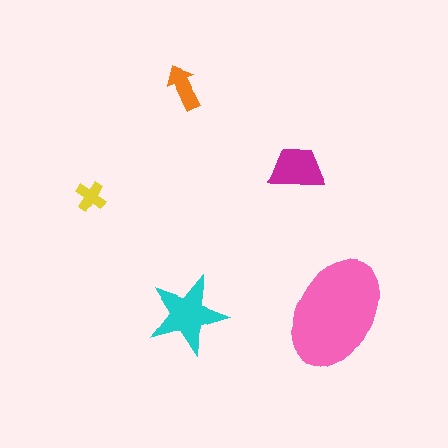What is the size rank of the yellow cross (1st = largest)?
5th.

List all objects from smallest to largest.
The yellow cross, the orange arrow, the magenta trapezoid, the cyan star, the pink ellipse.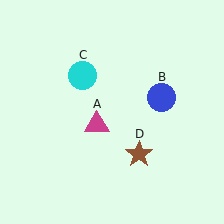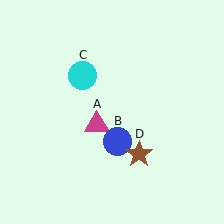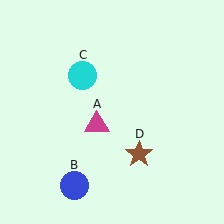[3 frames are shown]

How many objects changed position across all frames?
1 object changed position: blue circle (object B).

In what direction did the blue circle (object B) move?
The blue circle (object B) moved down and to the left.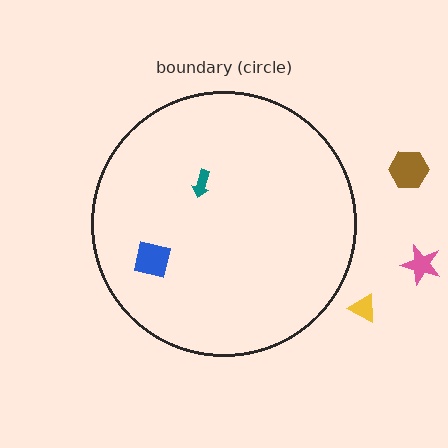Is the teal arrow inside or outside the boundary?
Inside.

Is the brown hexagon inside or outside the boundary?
Outside.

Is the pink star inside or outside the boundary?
Outside.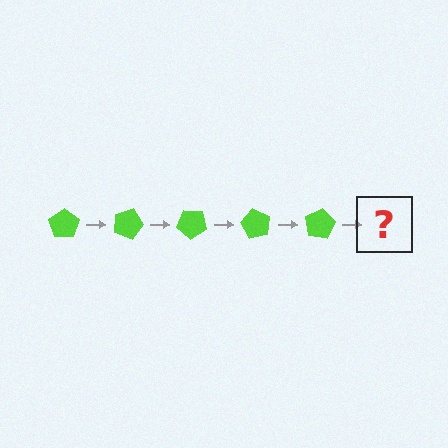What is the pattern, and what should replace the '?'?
The pattern is that the pentagon rotates 20 degrees each step. The '?' should be a lime pentagon rotated 100 degrees.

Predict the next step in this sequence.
The next step is a lime pentagon rotated 100 degrees.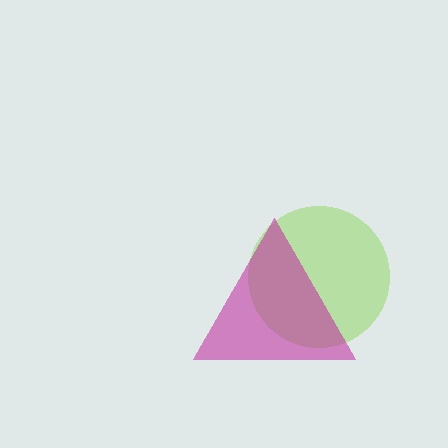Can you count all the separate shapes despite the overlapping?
Yes, there are 2 separate shapes.